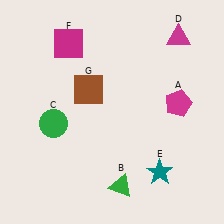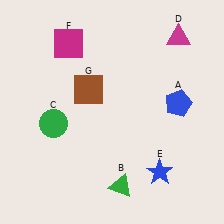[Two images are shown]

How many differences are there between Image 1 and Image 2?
There are 2 differences between the two images.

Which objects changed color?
A changed from magenta to blue. E changed from teal to blue.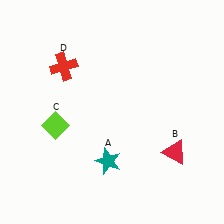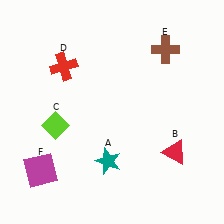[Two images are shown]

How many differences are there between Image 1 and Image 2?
There are 2 differences between the two images.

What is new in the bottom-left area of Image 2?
A magenta square (F) was added in the bottom-left area of Image 2.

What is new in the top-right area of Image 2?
A brown cross (E) was added in the top-right area of Image 2.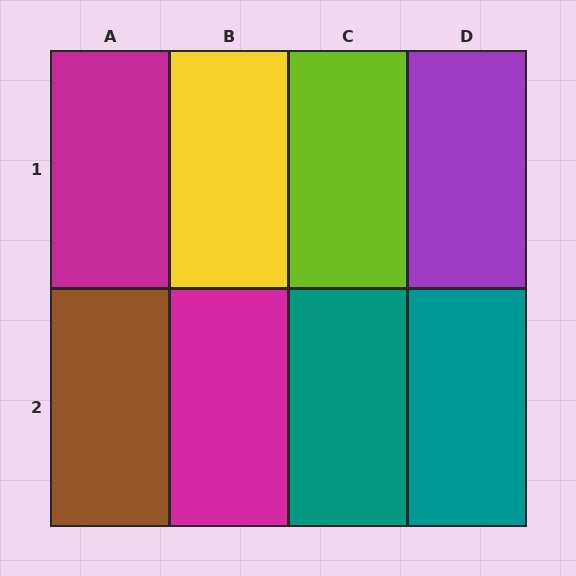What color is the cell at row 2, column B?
Magenta.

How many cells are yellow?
1 cell is yellow.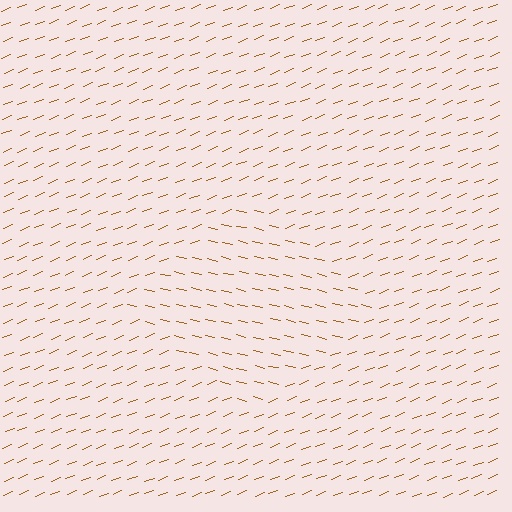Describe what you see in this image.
The image is filled with small brown line segments. A diamond region in the image has lines oriented differently from the surrounding lines, creating a visible texture boundary.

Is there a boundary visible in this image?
Yes, there is a texture boundary formed by a change in line orientation.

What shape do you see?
I see a diamond.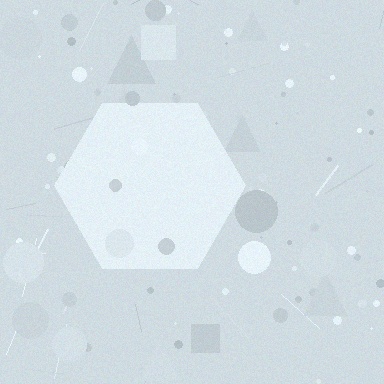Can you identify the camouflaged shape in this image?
The camouflaged shape is a hexagon.